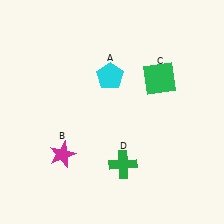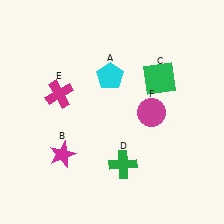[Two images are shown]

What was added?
A magenta cross (E), a magenta circle (F) were added in Image 2.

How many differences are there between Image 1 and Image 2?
There are 2 differences between the two images.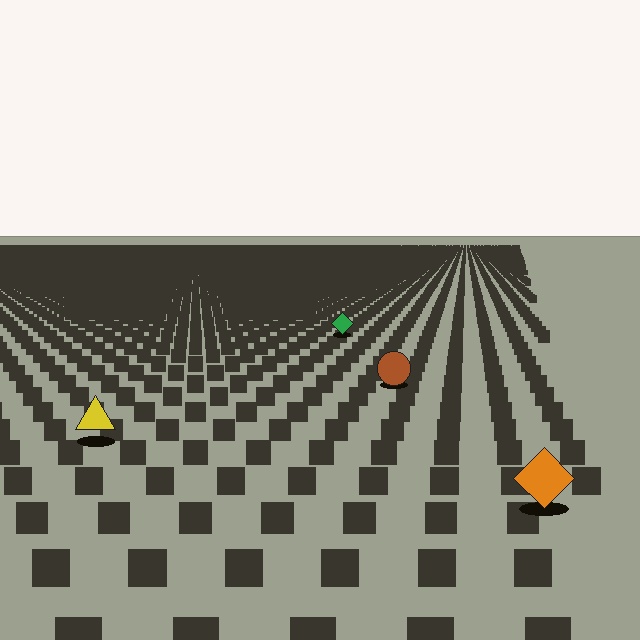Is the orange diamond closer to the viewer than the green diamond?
Yes. The orange diamond is closer — you can tell from the texture gradient: the ground texture is coarser near it.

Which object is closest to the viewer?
The orange diamond is closest. The texture marks near it are larger and more spread out.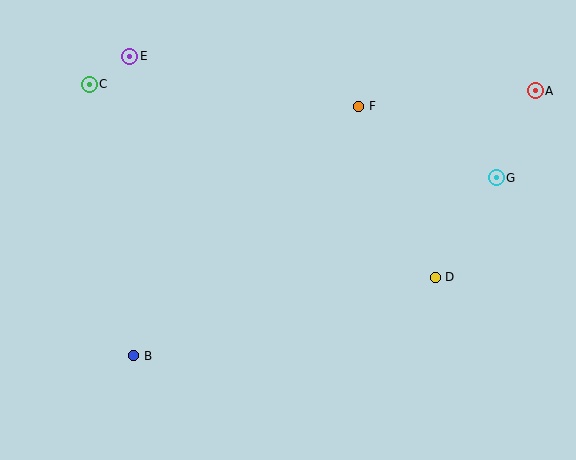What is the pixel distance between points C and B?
The distance between C and B is 275 pixels.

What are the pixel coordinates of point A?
Point A is at (535, 91).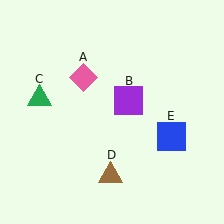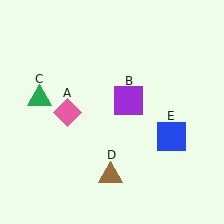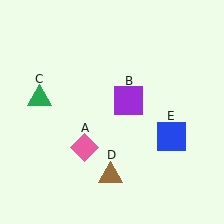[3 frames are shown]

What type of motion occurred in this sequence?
The pink diamond (object A) rotated counterclockwise around the center of the scene.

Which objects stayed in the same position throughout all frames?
Purple square (object B) and green triangle (object C) and brown triangle (object D) and blue square (object E) remained stationary.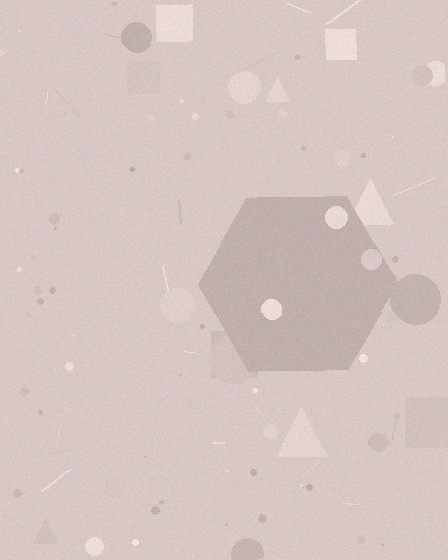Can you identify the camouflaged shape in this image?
The camouflaged shape is a hexagon.